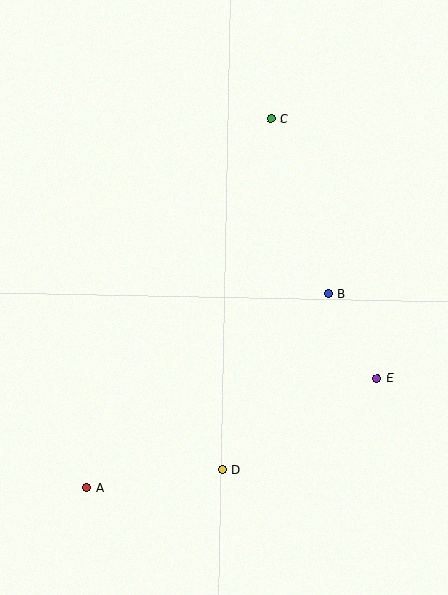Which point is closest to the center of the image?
Point B at (328, 294) is closest to the center.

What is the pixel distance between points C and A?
The distance between C and A is 412 pixels.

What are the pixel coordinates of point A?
Point A is at (87, 488).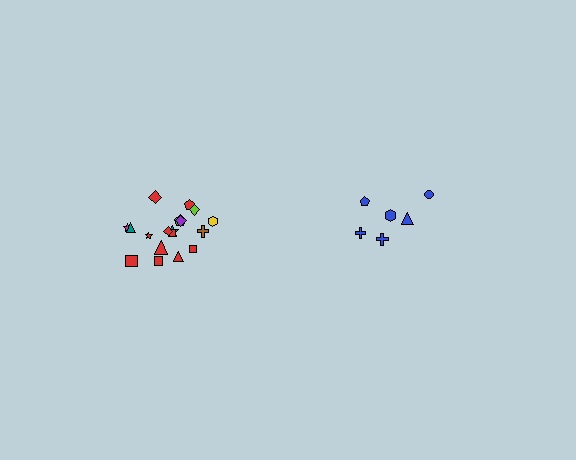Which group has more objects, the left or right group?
The left group.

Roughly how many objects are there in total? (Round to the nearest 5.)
Roughly 25 objects in total.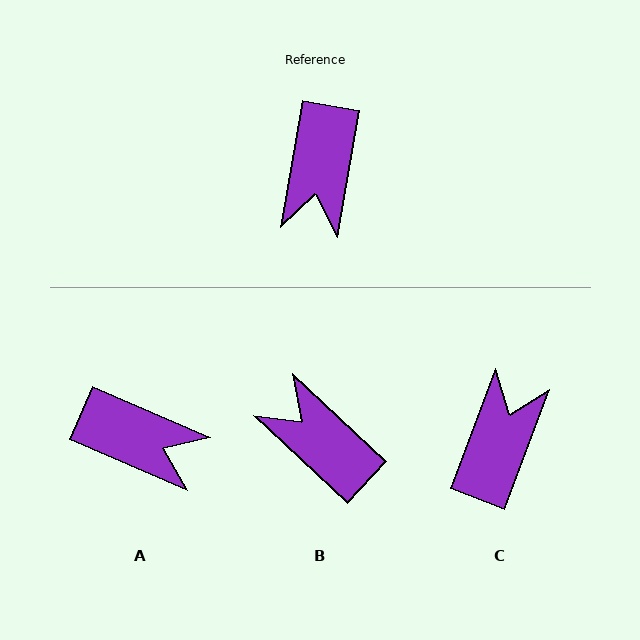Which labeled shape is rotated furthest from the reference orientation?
C, about 169 degrees away.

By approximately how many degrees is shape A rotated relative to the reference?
Approximately 77 degrees counter-clockwise.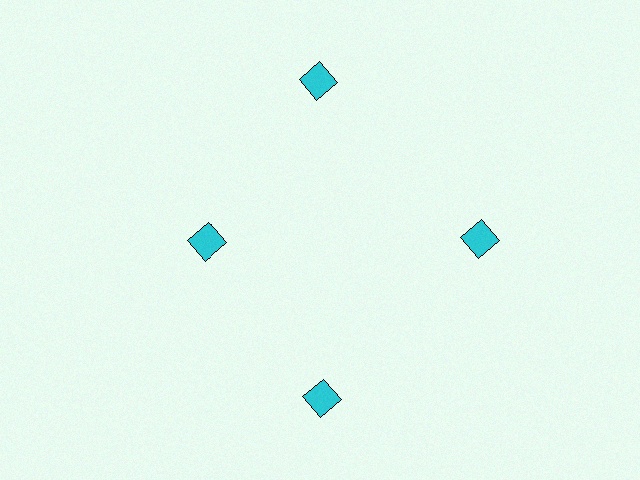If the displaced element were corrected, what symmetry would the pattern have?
It would have 4-fold rotational symmetry — the pattern would map onto itself every 90 degrees.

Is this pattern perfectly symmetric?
No. The 4 cyan diamonds are arranged in a ring, but one element near the 9 o'clock position is pulled inward toward the center, breaking the 4-fold rotational symmetry.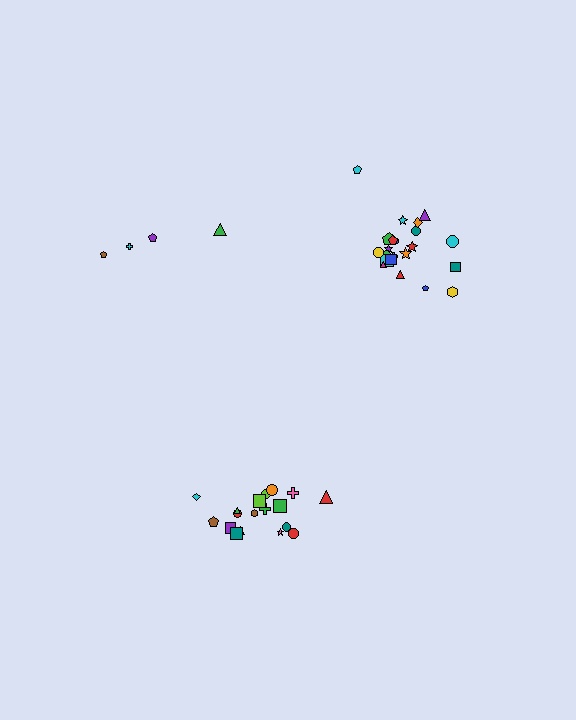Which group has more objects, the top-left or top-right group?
The top-right group.